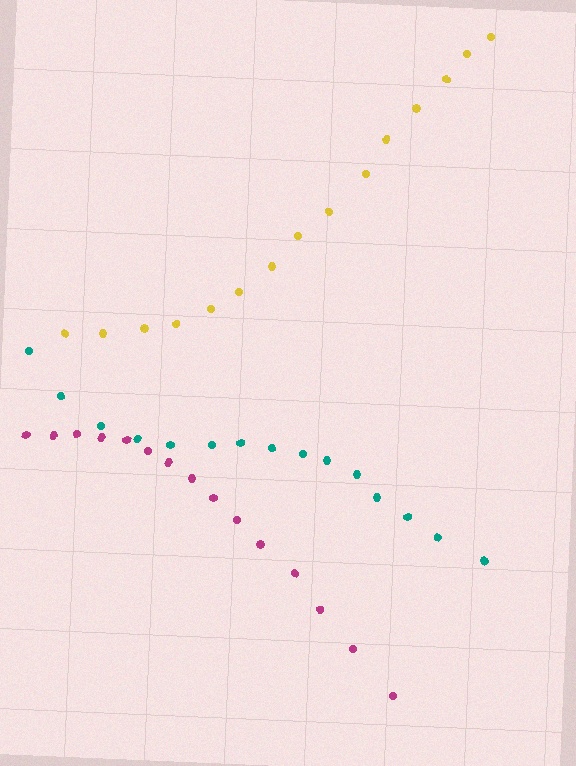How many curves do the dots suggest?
There are 3 distinct paths.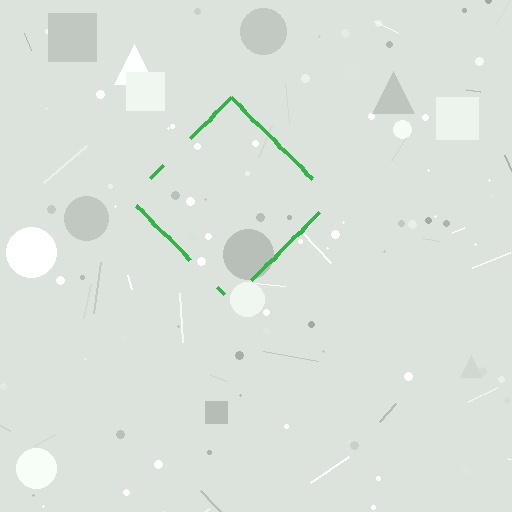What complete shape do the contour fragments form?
The contour fragments form a diamond.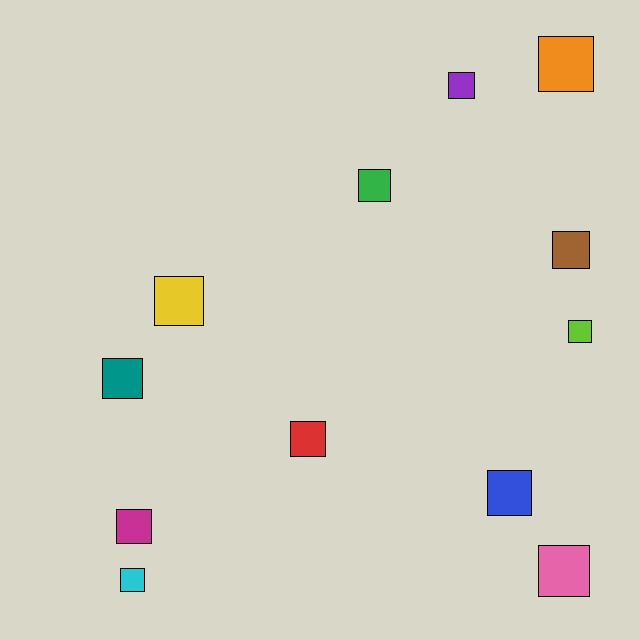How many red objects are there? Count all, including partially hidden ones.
There is 1 red object.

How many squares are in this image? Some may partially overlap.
There are 12 squares.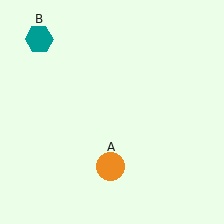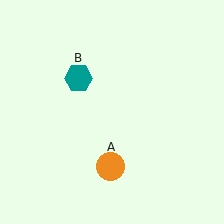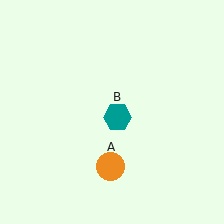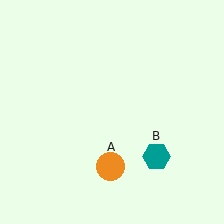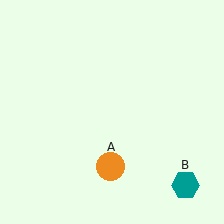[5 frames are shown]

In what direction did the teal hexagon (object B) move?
The teal hexagon (object B) moved down and to the right.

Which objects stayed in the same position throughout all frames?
Orange circle (object A) remained stationary.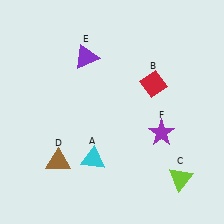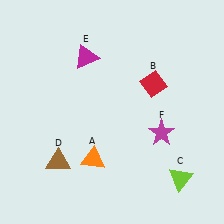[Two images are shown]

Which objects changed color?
A changed from cyan to orange. E changed from purple to magenta. F changed from purple to magenta.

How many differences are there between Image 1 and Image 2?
There are 3 differences between the two images.